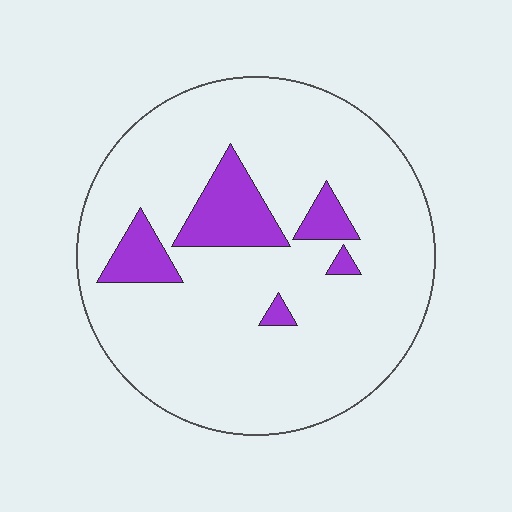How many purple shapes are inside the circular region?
5.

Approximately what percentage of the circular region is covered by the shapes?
Approximately 15%.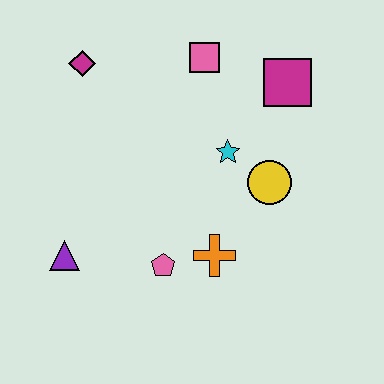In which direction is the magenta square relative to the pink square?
The magenta square is to the right of the pink square.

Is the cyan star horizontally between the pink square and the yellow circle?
Yes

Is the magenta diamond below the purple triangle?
No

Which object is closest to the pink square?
The magenta square is closest to the pink square.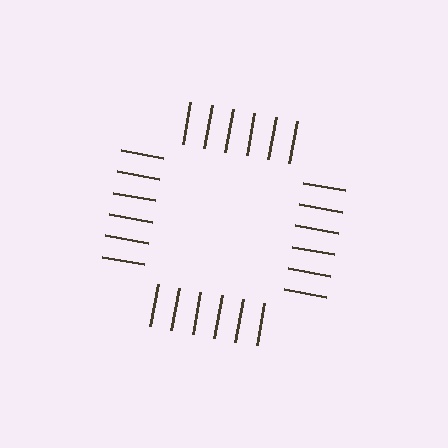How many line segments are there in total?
24 — 6 along each of the 4 edges.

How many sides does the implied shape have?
4 sides — the line-ends trace a square.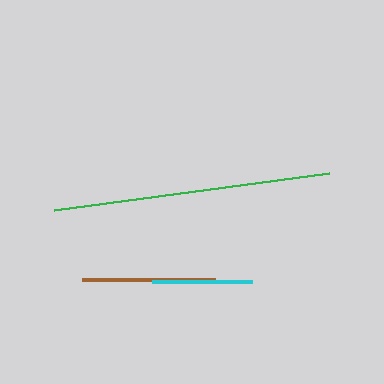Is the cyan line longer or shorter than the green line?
The green line is longer than the cyan line.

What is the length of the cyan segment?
The cyan segment is approximately 100 pixels long.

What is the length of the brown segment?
The brown segment is approximately 132 pixels long.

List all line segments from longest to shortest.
From longest to shortest: green, brown, cyan.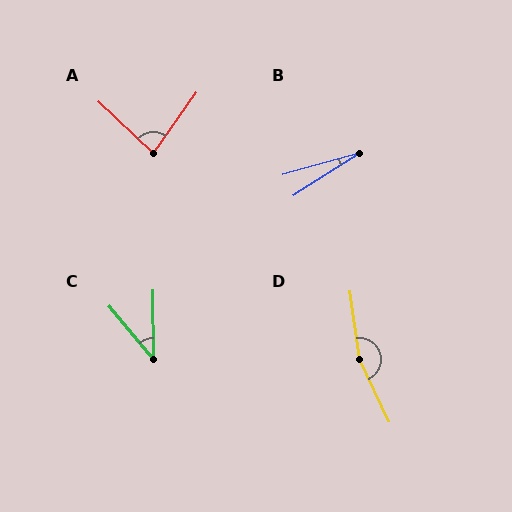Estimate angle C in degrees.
Approximately 39 degrees.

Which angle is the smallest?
B, at approximately 17 degrees.